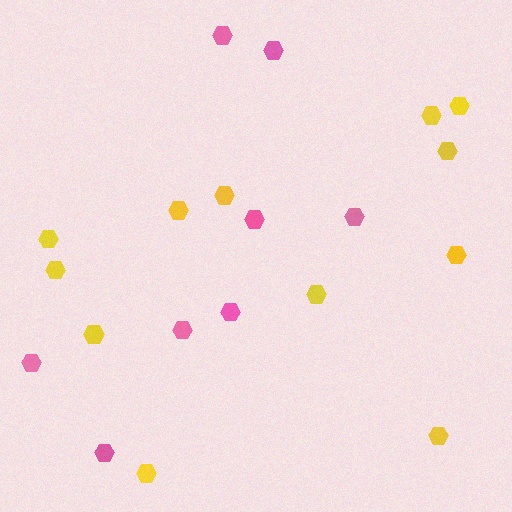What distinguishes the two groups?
There are 2 groups: one group of yellow hexagons (12) and one group of pink hexagons (8).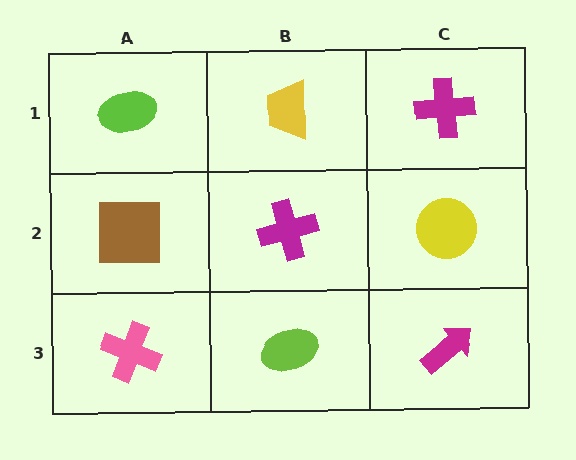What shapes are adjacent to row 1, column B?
A magenta cross (row 2, column B), a lime ellipse (row 1, column A), a magenta cross (row 1, column C).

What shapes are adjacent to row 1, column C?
A yellow circle (row 2, column C), a yellow trapezoid (row 1, column B).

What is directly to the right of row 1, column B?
A magenta cross.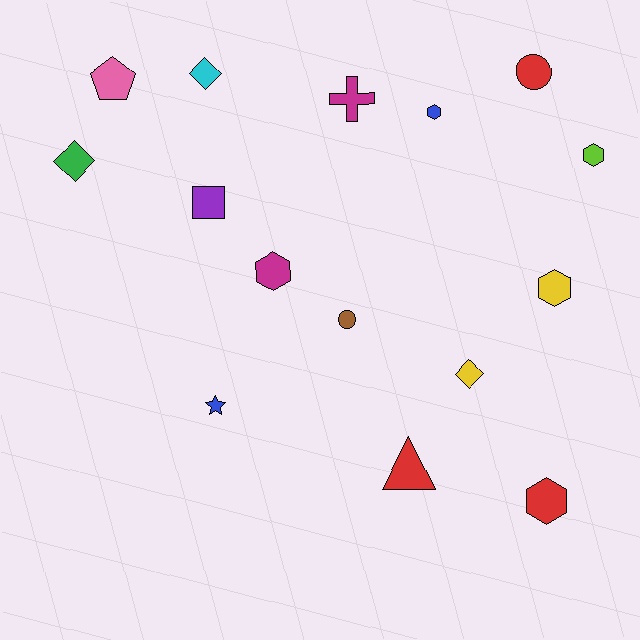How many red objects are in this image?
There are 3 red objects.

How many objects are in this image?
There are 15 objects.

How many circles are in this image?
There are 2 circles.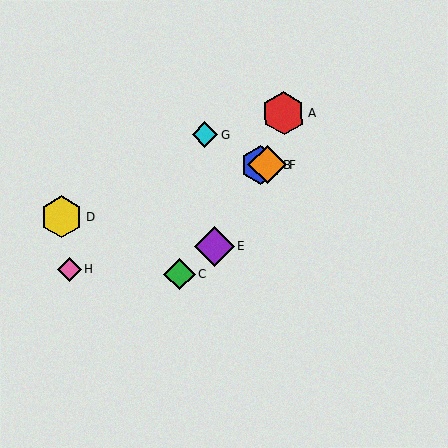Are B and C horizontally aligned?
No, B is at y≈165 and C is at y≈274.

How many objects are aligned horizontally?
2 objects (B, F) are aligned horizontally.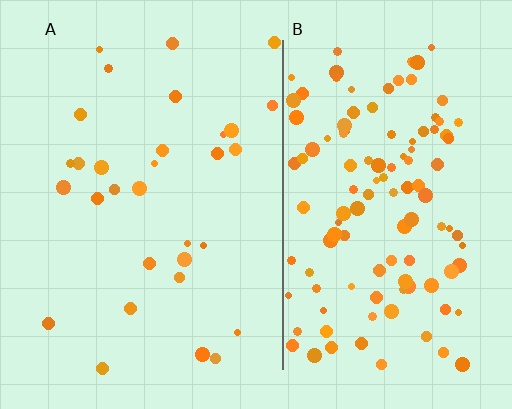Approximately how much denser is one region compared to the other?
Approximately 3.9× — region B over region A.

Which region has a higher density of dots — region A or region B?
B (the right).